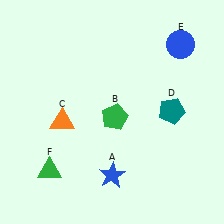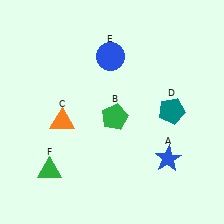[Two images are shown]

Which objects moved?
The objects that moved are: the blue star (A), the blue circle (E).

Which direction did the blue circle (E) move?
The blue circle (E) moved left.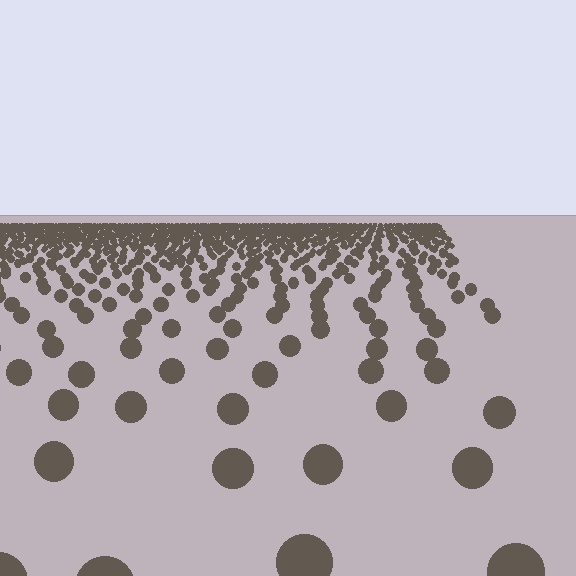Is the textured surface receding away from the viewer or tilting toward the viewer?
The surface is receding away from the viewer. Texture elements get smaller and denser toward the top.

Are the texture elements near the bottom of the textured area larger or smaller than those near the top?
Larger. Near the bottom, elements are closer to the viewer and appear at a bigger on-screen size.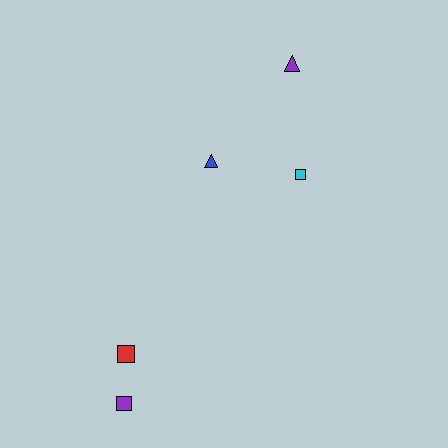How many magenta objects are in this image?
There are no magenta objects.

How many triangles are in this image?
There are 2 triangles.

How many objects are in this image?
There are 5 objects.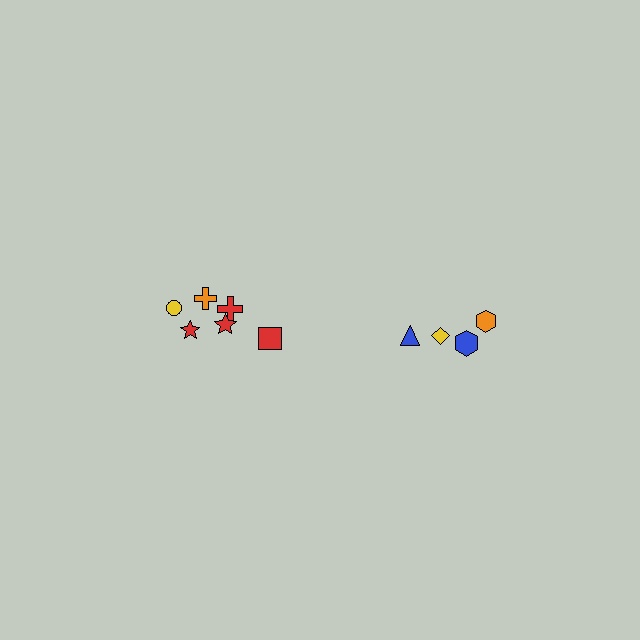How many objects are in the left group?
There are 6 objects.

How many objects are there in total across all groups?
There are 10 objects.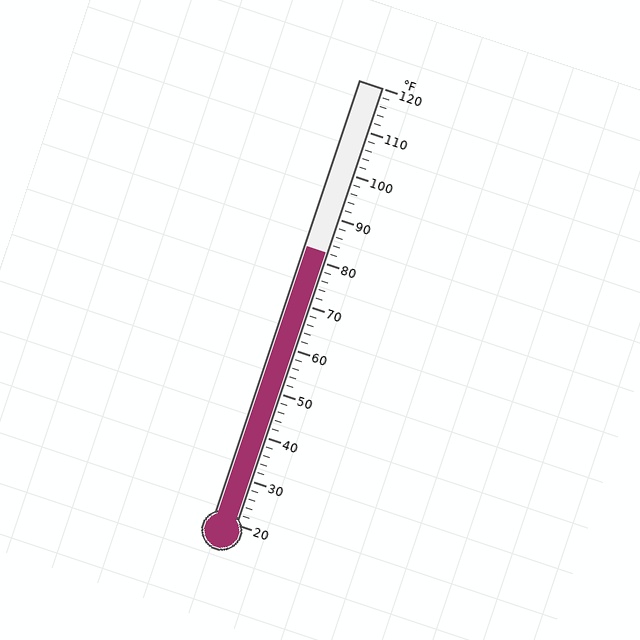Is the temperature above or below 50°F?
The temperature is above 50°F.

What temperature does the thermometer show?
The thermometer shows approximately 82°F.